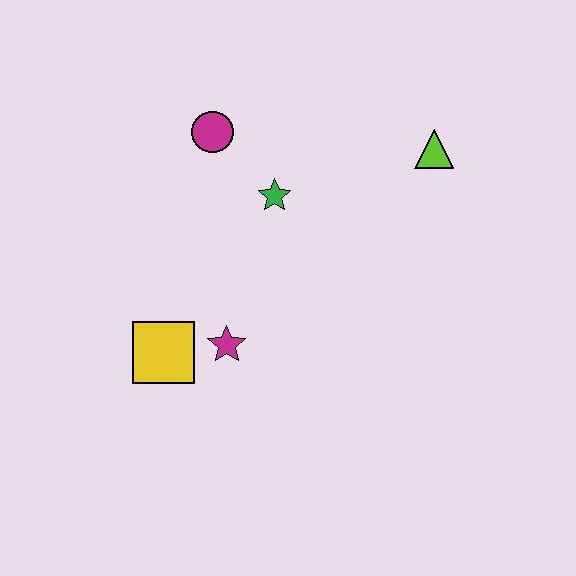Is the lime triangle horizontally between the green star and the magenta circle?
No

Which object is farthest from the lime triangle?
The yellow square is farthest from the lime triangle.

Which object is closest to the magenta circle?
The green star is closest to the magenta circle.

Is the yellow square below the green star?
Yes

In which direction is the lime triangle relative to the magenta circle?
The lime triangle is to the right of the magenta circle.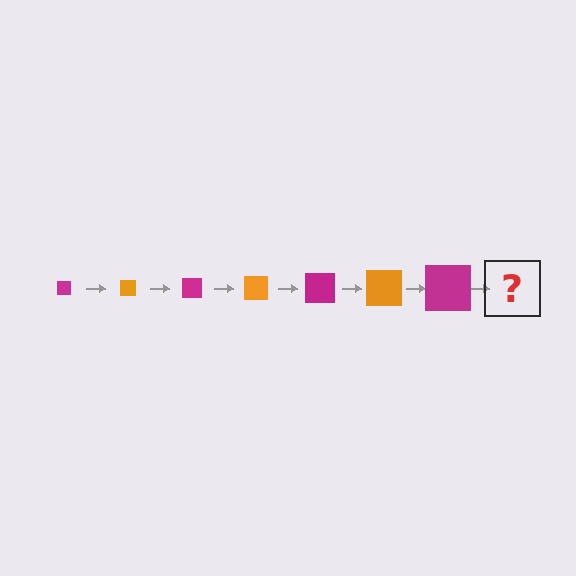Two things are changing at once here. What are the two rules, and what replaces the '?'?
The two rules are that the square grows larger each step and the color cycles through magenta and orange. The '?' should be an orange square, larger than the previous one.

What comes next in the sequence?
The next element should be an orange square, larger than the previous one.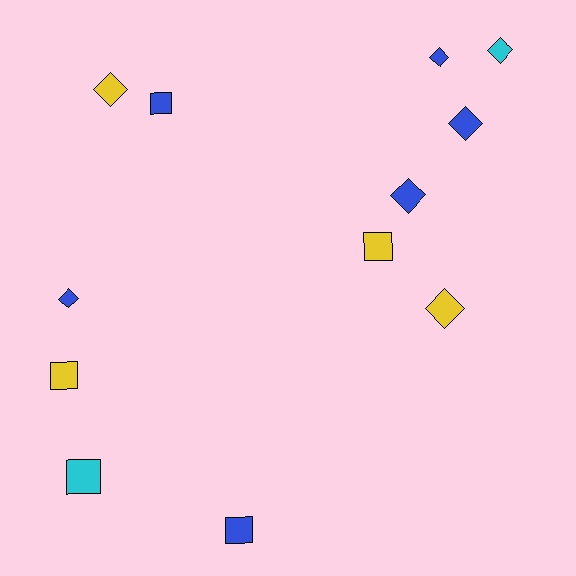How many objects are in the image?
There are 12 objects.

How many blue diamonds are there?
There are 4 blue diamonds.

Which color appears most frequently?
Blue, with 6 objects.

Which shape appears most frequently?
Diamond, with 7 objects.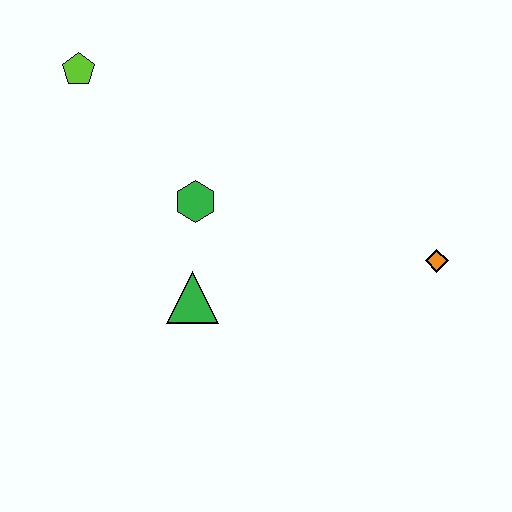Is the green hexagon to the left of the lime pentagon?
No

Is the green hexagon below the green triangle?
No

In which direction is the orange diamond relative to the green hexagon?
The orange diamond is to the right of the green hexagon.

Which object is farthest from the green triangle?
The lime pentagon is farthest from the green triangle.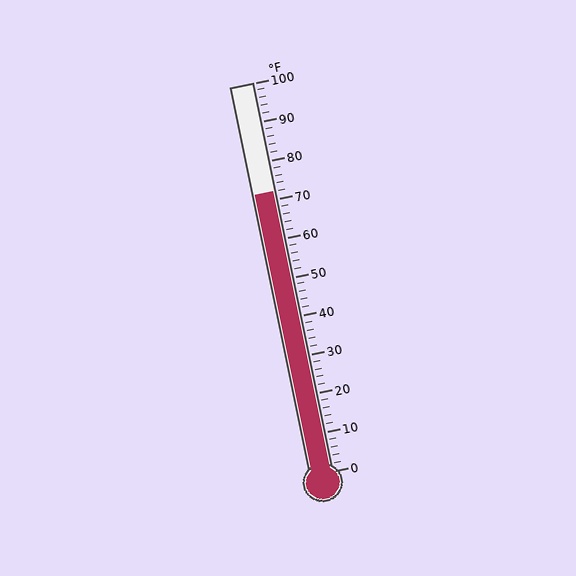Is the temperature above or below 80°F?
The temperature is below 80°F.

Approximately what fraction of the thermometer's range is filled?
The thermometer is filled to approximately 70% of its range.